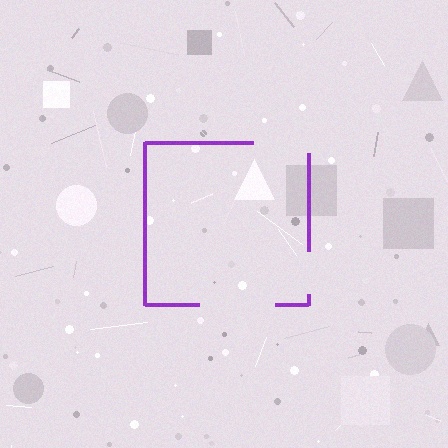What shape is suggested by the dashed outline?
The dashed outline suggests a square.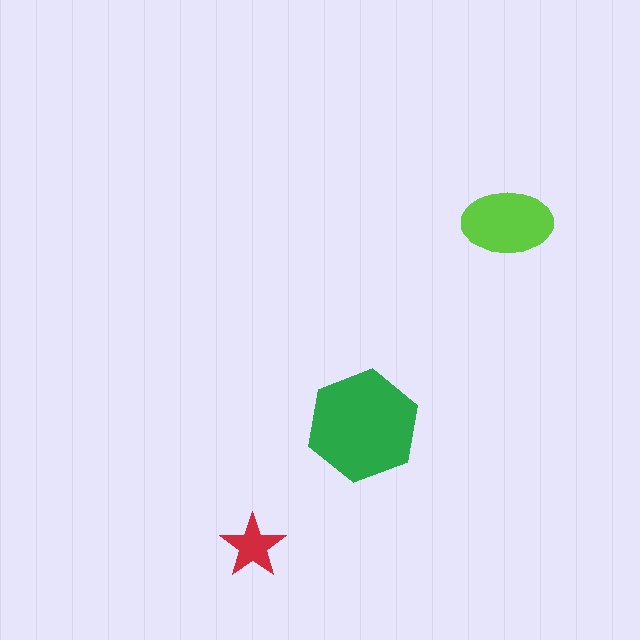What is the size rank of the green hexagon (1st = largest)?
1st.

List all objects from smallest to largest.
The red star, the lime ellipse, the green hexagon.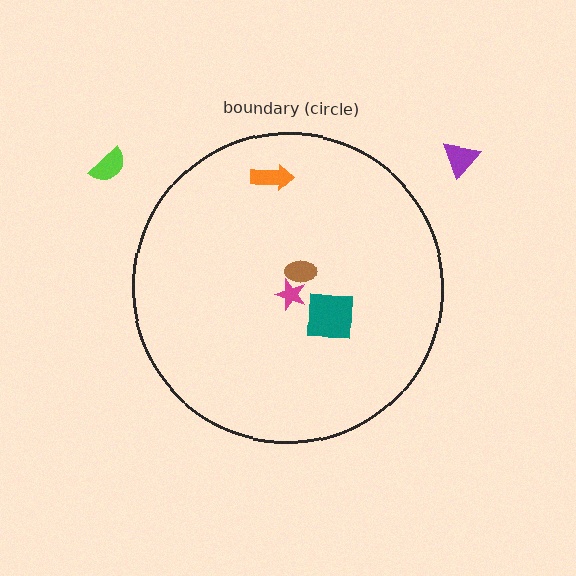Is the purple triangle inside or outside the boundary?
Outside.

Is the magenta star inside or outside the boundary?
Inside.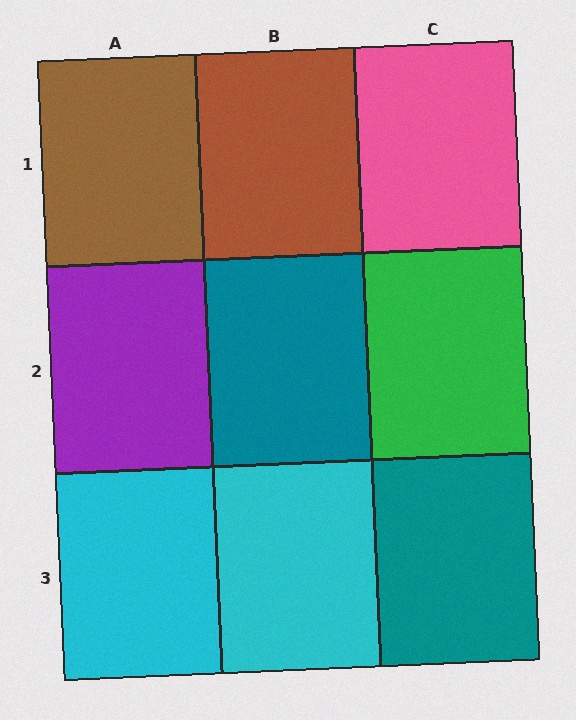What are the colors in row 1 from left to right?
Brown, brown, pink.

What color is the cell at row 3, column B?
Cyan.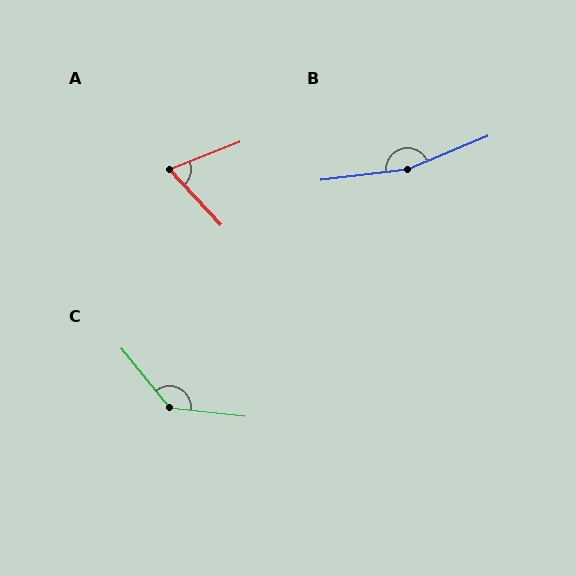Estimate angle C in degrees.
Approximately 135 degrees.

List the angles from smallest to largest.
A (68°), C (135°), B (165°).